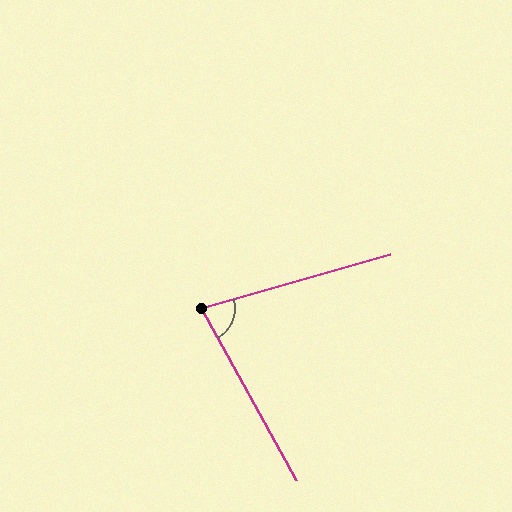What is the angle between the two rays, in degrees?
Approximately 77 degrees.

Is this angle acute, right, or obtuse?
It is acute.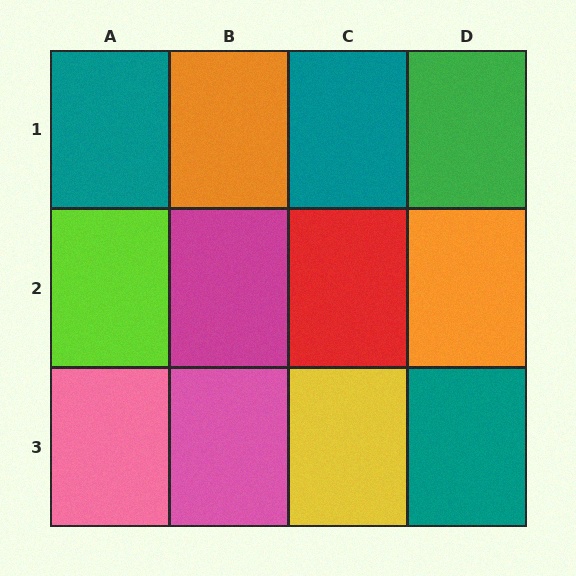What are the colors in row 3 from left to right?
Pink, pink, yellow, teal.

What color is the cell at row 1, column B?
Orange.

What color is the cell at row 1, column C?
Teal.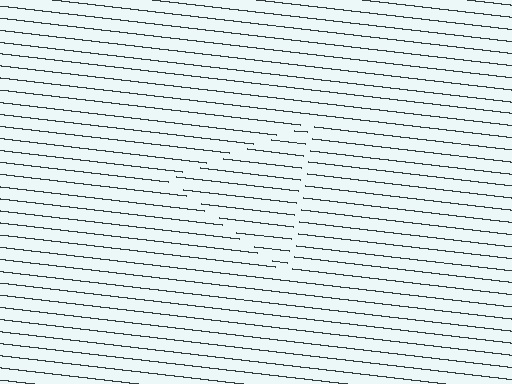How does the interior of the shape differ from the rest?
The interior of the shape contains the same grating, shifted by half a period — the contour is defined by the phase discontinuity where line-ends from the inner and outer gratings abut.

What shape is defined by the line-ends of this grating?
An illusory triangle. The interior of the shape contains the same grating, shifted by half a period — the contour is defined by the phase discontinuity where line-ends from the inner and outer gratings abut.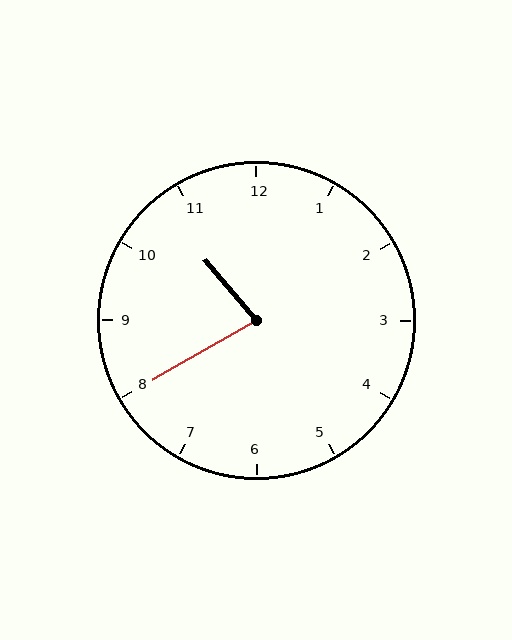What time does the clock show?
10:40.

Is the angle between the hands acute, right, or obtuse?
It is acute.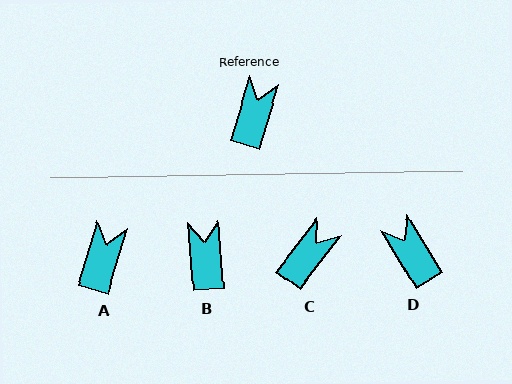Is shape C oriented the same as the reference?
No, it is off by about 20 degrees.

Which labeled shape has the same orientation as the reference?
A.